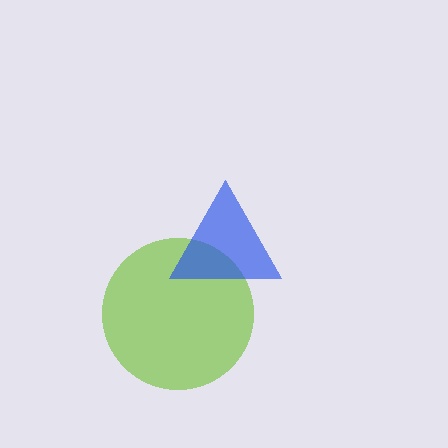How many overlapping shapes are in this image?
There are 2 overlapping shapes in the image.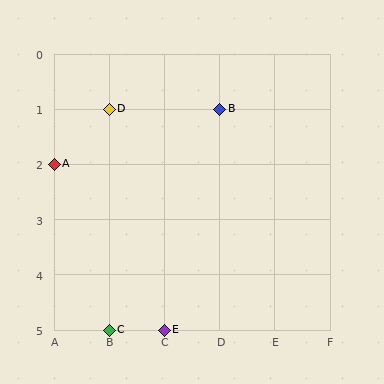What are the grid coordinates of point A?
Point A is at grid coordinates (A, 2).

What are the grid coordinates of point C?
Point C is at grid coordinates (B, 5).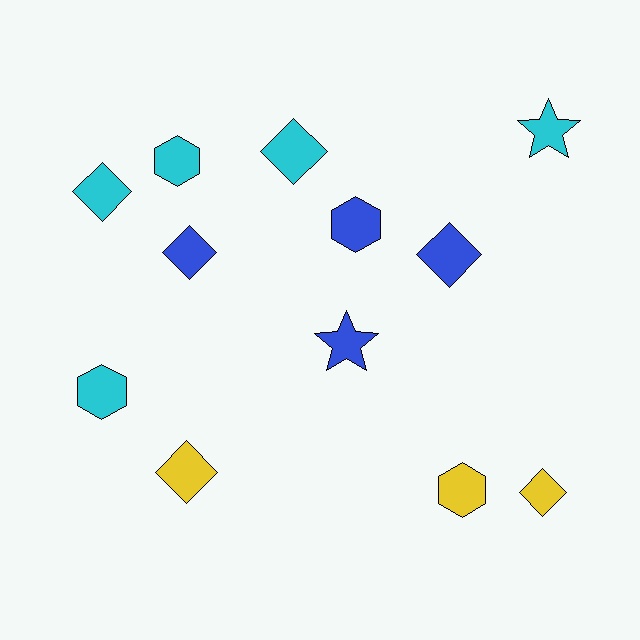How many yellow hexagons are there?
There is 1 yellow hexagon.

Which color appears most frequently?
Cyan, with 5 objects.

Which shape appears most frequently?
Diamond, with 6 objects.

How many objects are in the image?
There are 12 objects.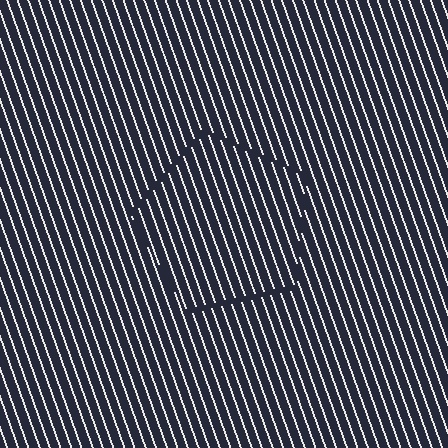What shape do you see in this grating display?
An illusory pentagon. The interior of the shape contains the same grating, shifted by half a period — the contour is defined by the phase discontinuity where line-ends from the inner and outer gratings abut.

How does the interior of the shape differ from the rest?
The interior of the shape contains the same grating, shifted by half a period — the contour is defined by the phase discontinuity where line-ends from the inner and outer gratings abut.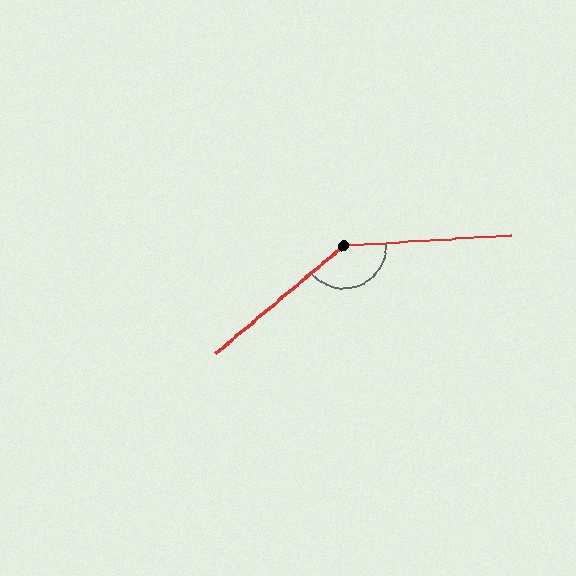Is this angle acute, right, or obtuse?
It is obtuse.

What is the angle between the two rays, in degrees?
Approximately 143 degrees.